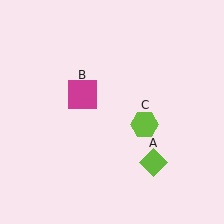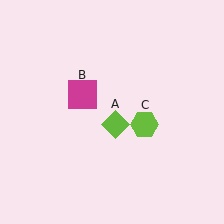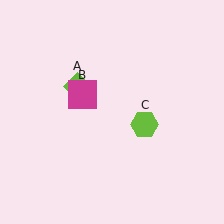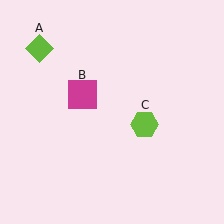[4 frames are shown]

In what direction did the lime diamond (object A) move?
The lime diamond (object A) moved up and to the left.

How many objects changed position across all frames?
1 object changed position: lime diamond (object A).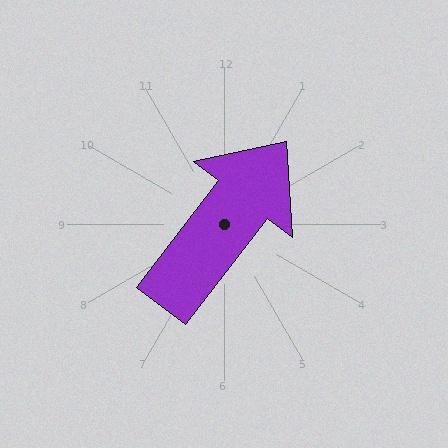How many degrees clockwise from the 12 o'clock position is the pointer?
Approximately 37 degrees.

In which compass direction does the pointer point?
Northeast.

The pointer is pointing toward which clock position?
Roughly 1 o'clock.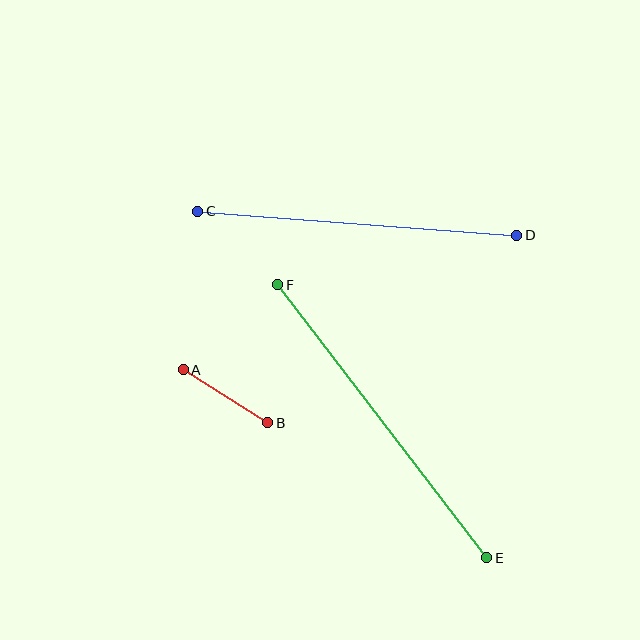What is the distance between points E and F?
The distance is approximately 344 pixels.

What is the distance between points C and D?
The distance is approximately 320 pixels.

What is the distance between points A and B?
The distance is approximately 100 pixels.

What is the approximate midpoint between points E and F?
The midpoint is at approximately (382, 421) pixels.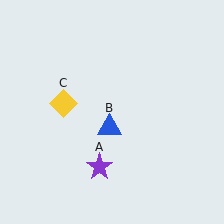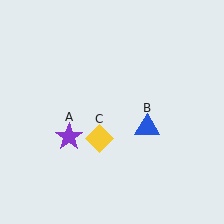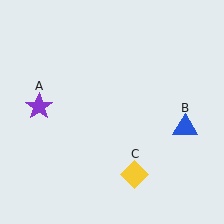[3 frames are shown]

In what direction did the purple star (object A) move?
The purple star (object A) moved up and to the left.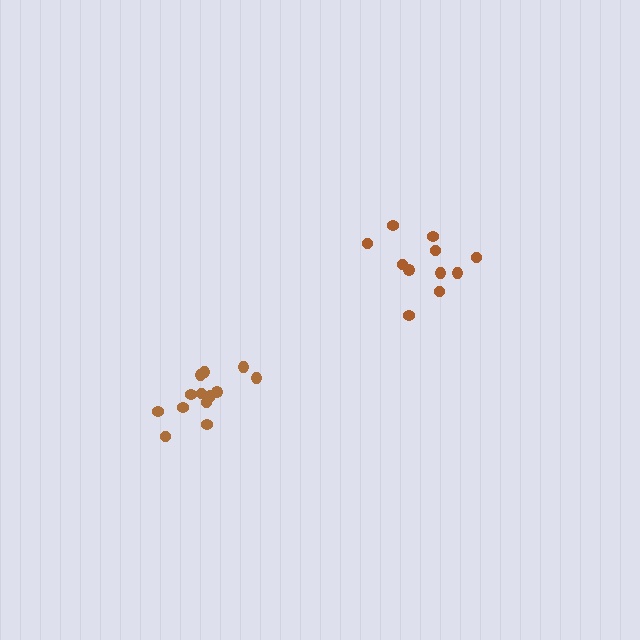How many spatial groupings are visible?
There are 2 spatial groupings.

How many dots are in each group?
Group 1: 11 dots, Group 2: 13 dots (24 total).